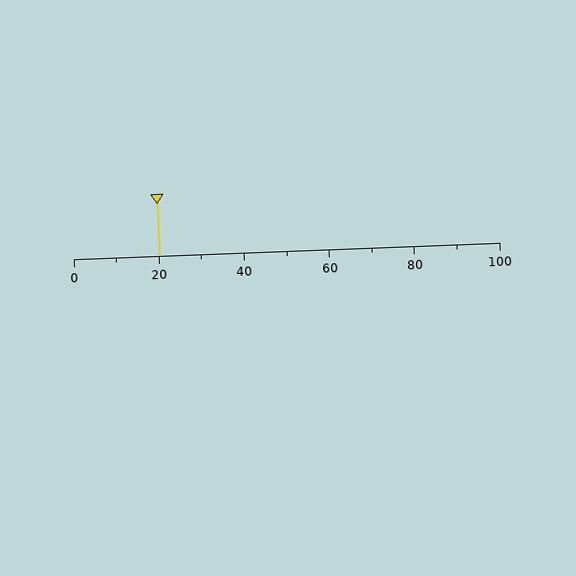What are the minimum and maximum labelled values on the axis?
The axis runs from 0 to 100.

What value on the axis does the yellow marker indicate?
The marker indicates approximately 20.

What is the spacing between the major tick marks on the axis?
The major ticks are spaced 20 apart.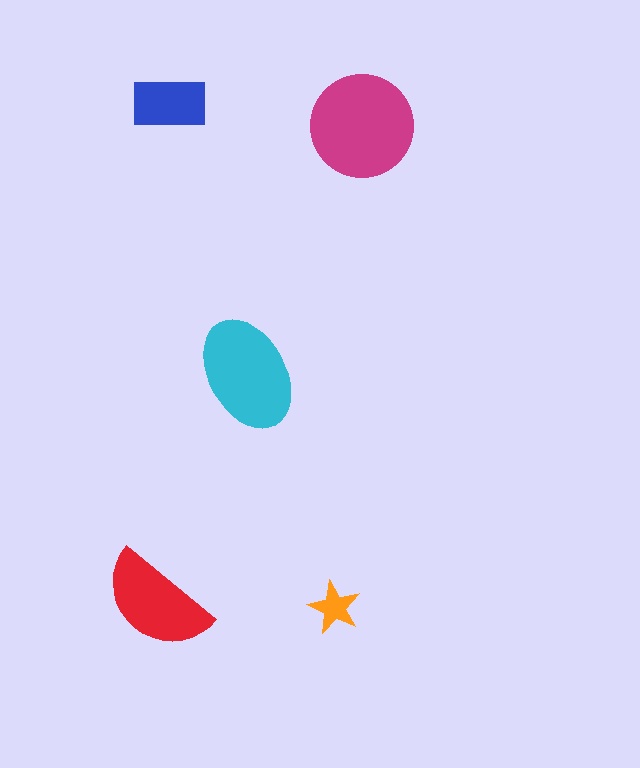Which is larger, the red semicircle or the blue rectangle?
The red semicircle.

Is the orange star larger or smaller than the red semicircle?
Smaller.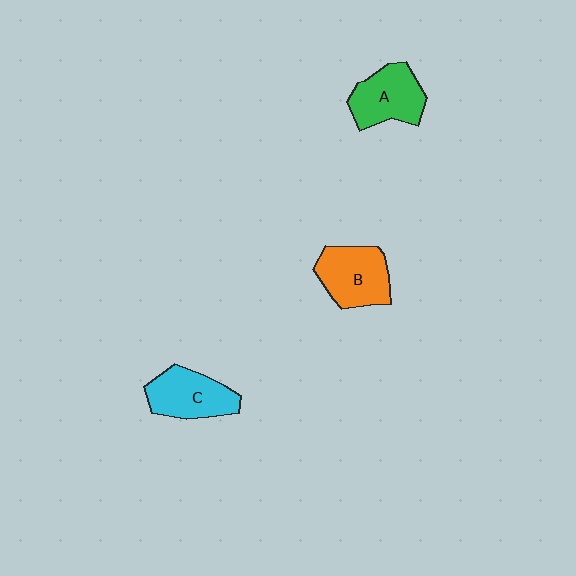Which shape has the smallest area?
Shape C (cyan).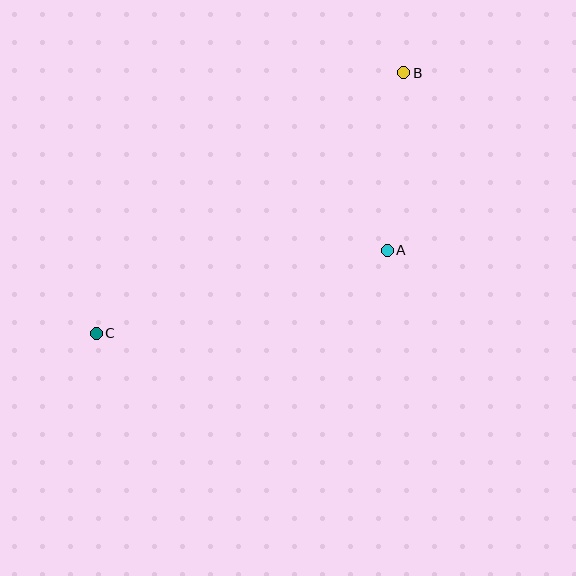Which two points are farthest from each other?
Points B and C are farthest from each other.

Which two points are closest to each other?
Points A and B are closest to each other.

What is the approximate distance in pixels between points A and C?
The distance between A and C is approximately 302 pixels.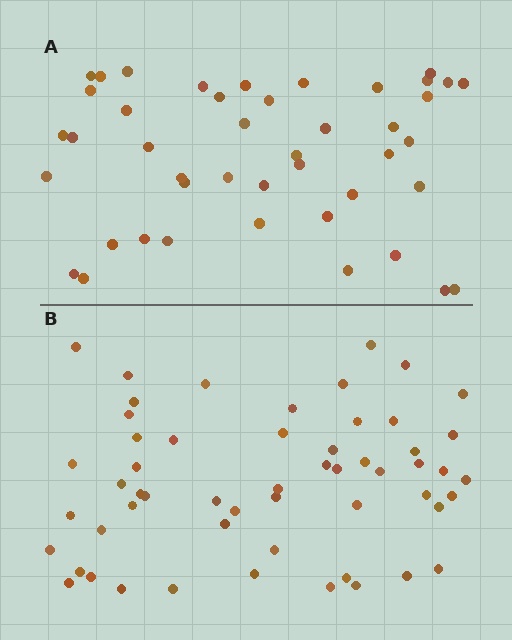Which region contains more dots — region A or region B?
Region B (the bottom region) has more dots.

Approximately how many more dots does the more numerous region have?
Region B has roughly 12 or so more dots than region A.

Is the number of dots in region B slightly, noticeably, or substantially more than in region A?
Region B has noticeably more, but not dramatically so. The ratio is roughly 1.2 to 1.